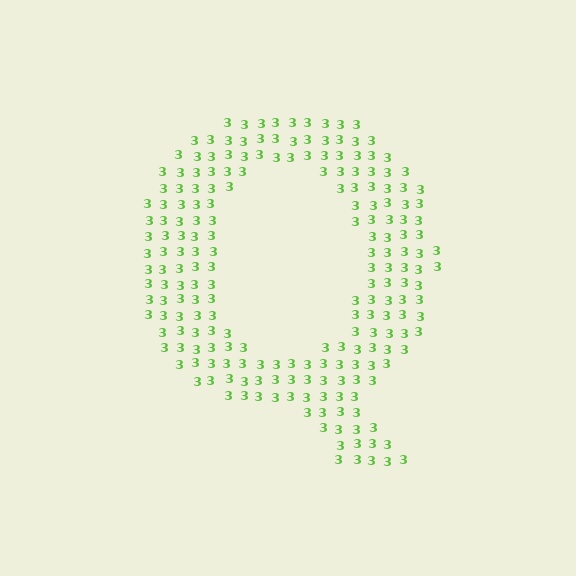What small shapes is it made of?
It is made of small digit 3's.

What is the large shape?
The large shape is the letter Q.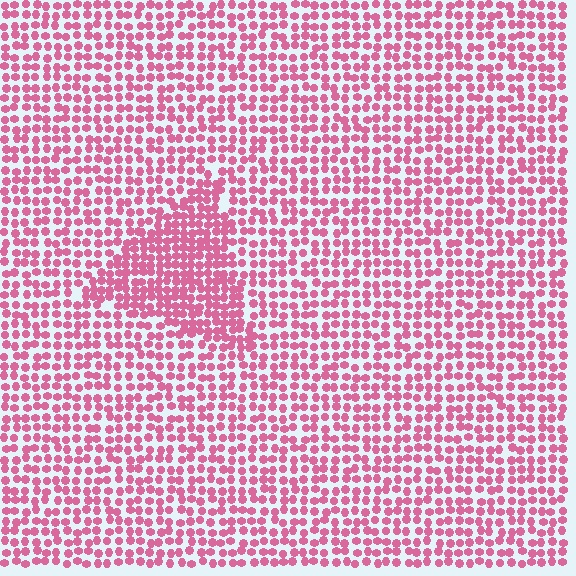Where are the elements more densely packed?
The elements are more densely packed inside the triangle boundary.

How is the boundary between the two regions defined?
The boundary is defined by a change in element density (approximately 1.6x ratio). All elements are the same color, size, and shape.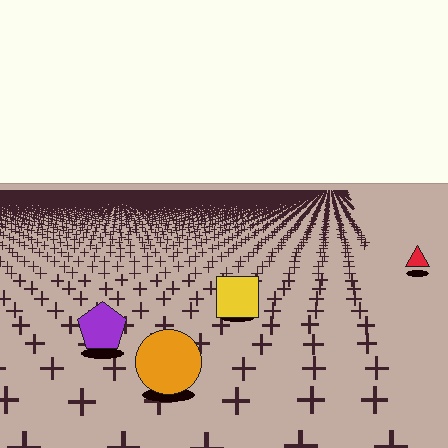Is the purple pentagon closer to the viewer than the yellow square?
Yes. The purple pentagon is closer — you can tell from the texture gradient: the ground texture is coarser near it.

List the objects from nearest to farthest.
From nearest to farthest: the orange circle, the purple pentagon, the yellow square, the red triangle.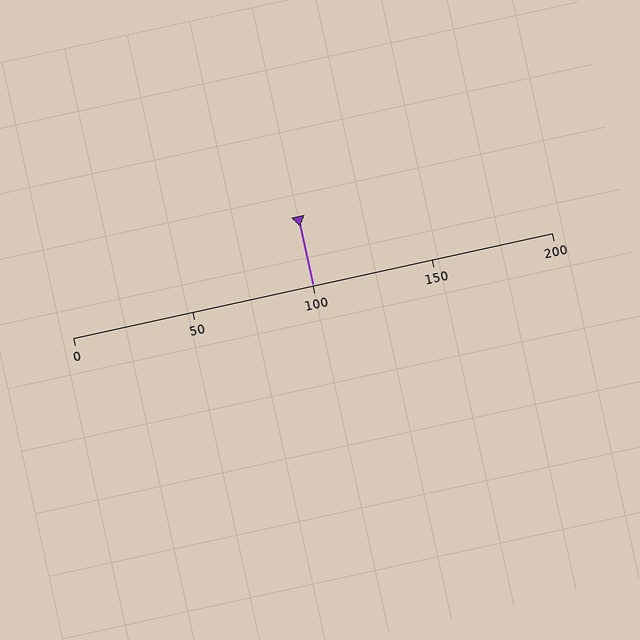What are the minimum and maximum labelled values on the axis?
The axis runs from 0 to 200.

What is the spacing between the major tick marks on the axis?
The major ticks are spaced 50 apart.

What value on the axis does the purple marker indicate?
The marker indicates approximately 100.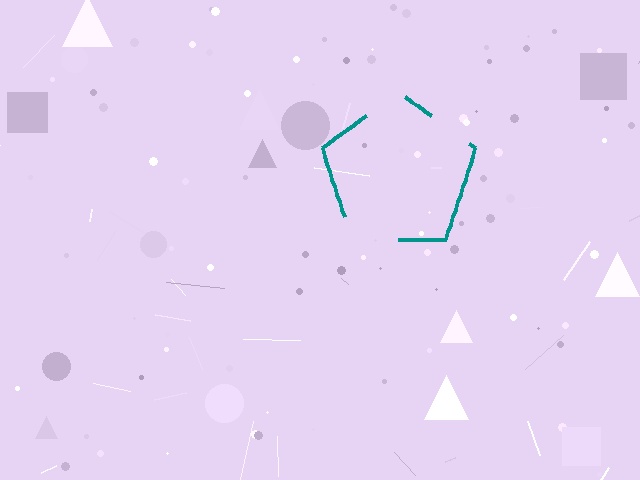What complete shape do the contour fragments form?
The contour fragments form a pentagon.